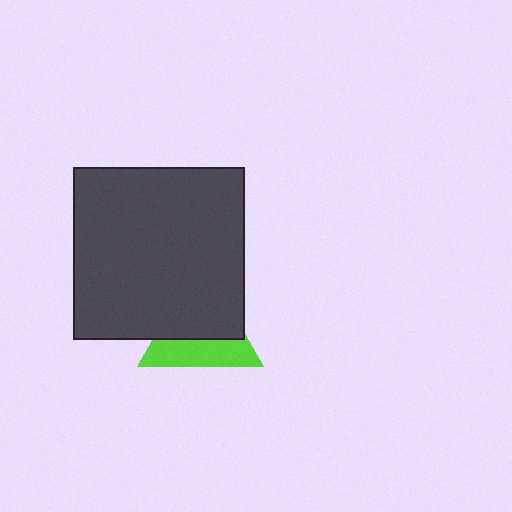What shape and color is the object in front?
The object in front is a dark gray square.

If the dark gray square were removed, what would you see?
You would see the complete lime triangle.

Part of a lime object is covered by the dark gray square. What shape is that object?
It is a triangle.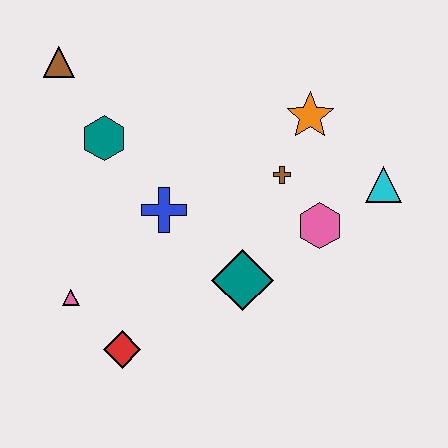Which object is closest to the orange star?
The brown cross is closest to the orange star.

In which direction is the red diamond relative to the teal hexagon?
The red diamond is below the teal hexagon.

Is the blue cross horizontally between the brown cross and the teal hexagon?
Yes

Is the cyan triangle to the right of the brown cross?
Yes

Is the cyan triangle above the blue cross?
Yes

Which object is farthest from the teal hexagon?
The cyan triangle is farthest from the teal hexagon.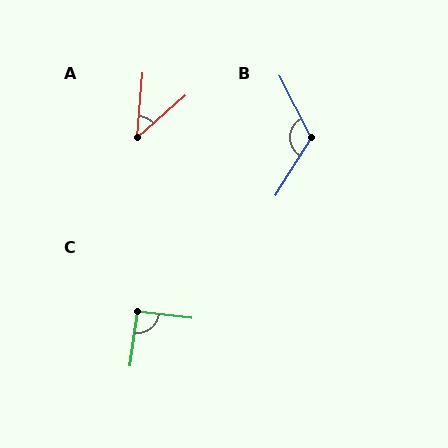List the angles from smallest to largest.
A (44°), C (91°), B (121°).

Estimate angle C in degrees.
Approximately 91 degrees.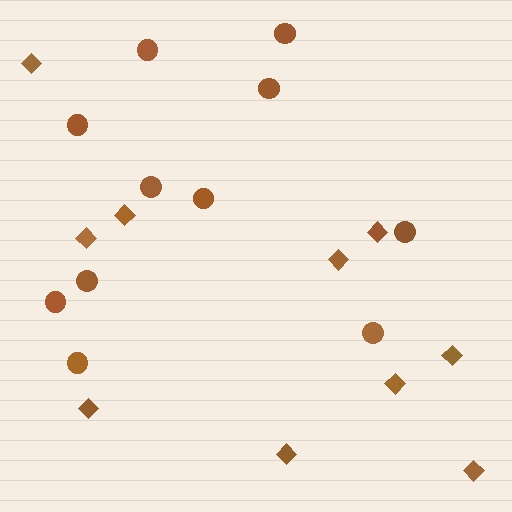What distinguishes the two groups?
There are 2 groups: one group of diamonds (10) and one group of circles (11).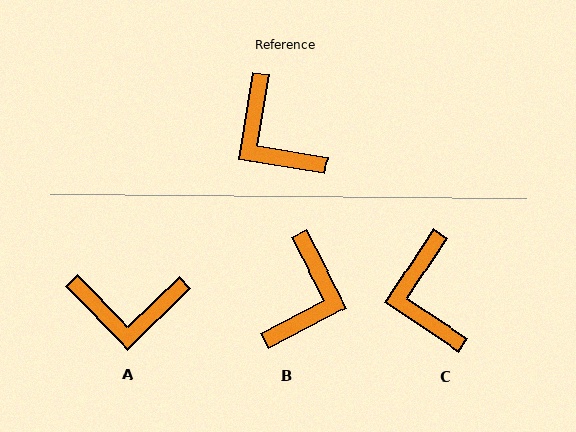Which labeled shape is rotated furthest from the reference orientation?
B, about 127 degrees away.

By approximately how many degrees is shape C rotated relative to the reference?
Approximately 24 degrees clockwise.